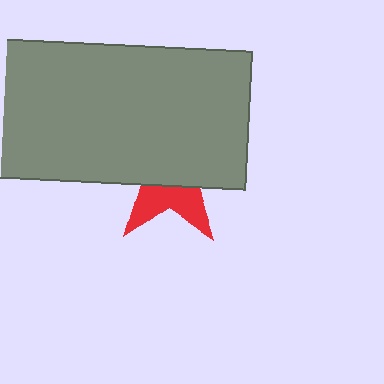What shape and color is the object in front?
The object in front is a gray rectangle.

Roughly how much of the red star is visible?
A small part of it is visible (roughly 36%).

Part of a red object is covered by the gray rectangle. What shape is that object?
It is a star.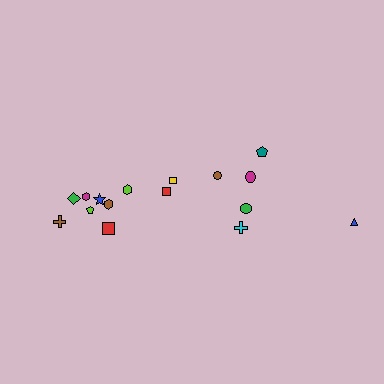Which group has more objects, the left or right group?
The left group.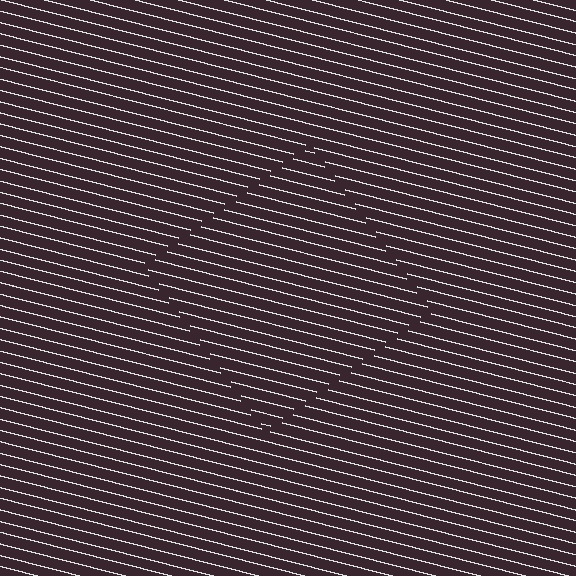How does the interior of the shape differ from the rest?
The interior of the shape contains the same grating, shifted by half a period — the contour is defined by the phase discontinuity where line-ends from the inner and outer gratings abut.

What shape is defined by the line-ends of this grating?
An illusory square. The interior of the shape contains the same grating, shifted by half a period — the contour is defined by the phase discontinuity where line-ends from the inner and outer gratings abut.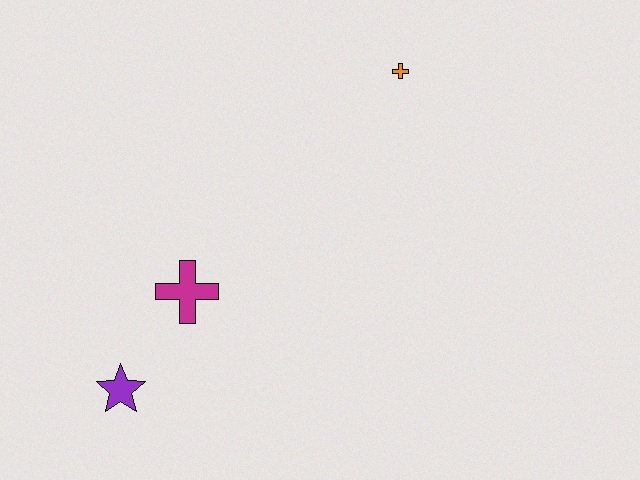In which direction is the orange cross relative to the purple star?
The orange cross is above the purple star.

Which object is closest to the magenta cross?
The purple star is closest to the magenta cross.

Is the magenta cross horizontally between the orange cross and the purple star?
Yes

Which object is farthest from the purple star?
The orange cross is farthest from the purple star.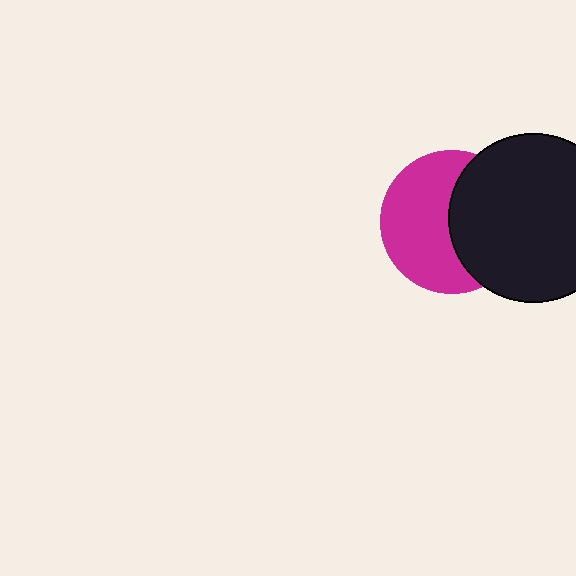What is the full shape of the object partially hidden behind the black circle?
The partially hidden object is a magenta circle.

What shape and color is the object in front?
The object in front is a black circle.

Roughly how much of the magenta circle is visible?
About half of it is visible (roughly 56%).